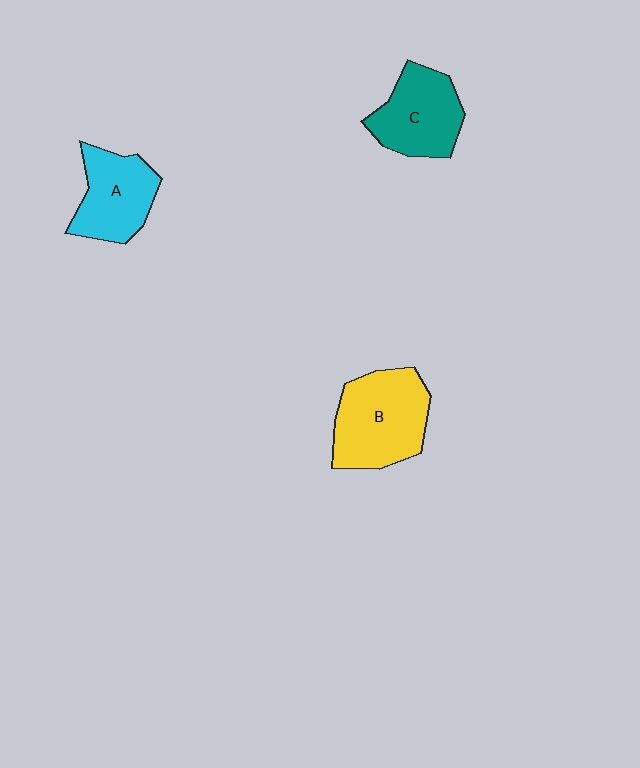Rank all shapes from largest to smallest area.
From largest to smallest: B (yellow), C (teal), A (cyan).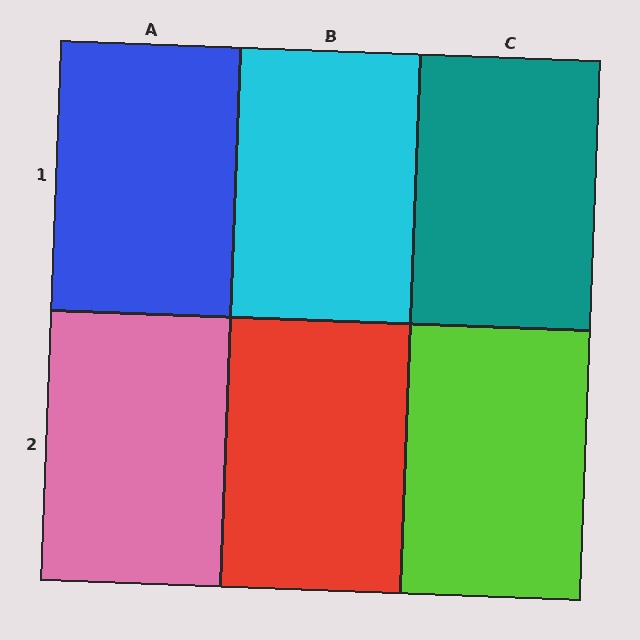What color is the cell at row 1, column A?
Blue.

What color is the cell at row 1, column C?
Teal.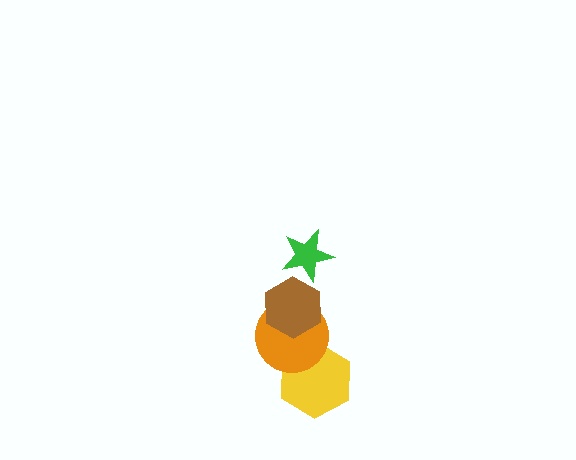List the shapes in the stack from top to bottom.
From top to bottom: the green star, the brown hexagon, the orange circle, the yellow hexagon.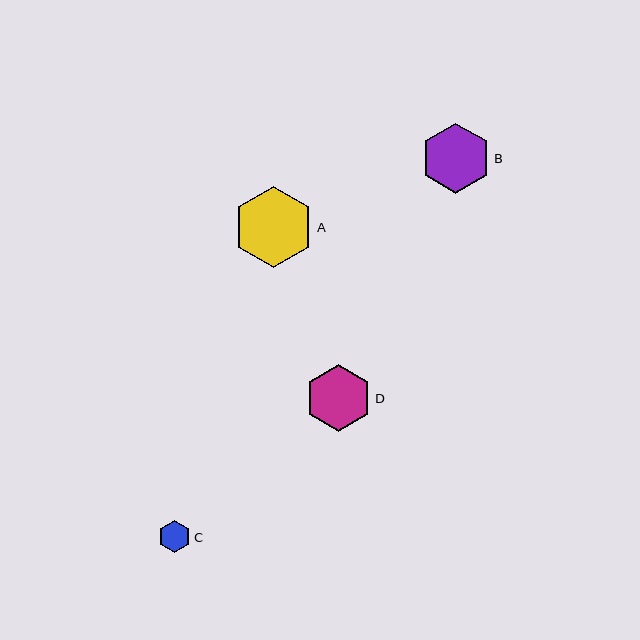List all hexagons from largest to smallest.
From largest to smallest: A, B, D, C.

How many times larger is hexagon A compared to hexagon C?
Hexagon A is approximately 2.5 times the size of hexagon C.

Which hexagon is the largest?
Hexagon A is the largest with a size of approximately 81 pixels.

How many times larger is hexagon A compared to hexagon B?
Hexagon A is approximately 1.2 times the size of hexagon B.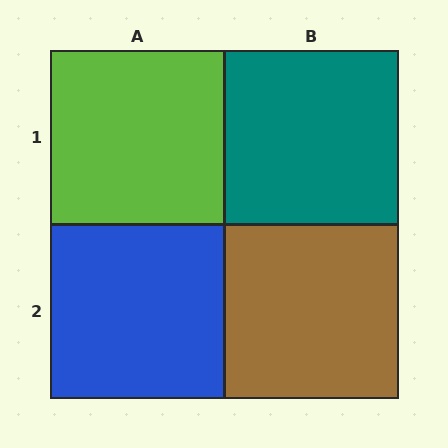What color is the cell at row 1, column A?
Lime.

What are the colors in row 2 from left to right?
Blue, brown.